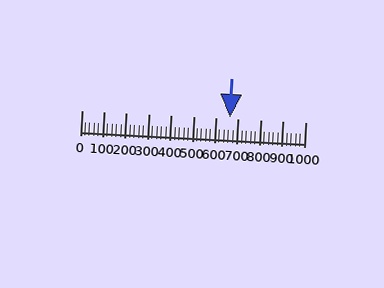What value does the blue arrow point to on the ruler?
The blue arrow points to approximately 663.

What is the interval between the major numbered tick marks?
The major tick marks are spaced 100 units apart.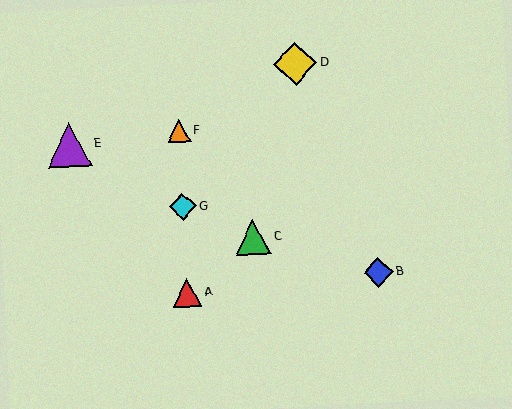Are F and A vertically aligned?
Yes, both are at x≈179.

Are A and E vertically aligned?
No, A is at x≈187 and E is at x≈69.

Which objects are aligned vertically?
Objects A, F, G are aligned vertically.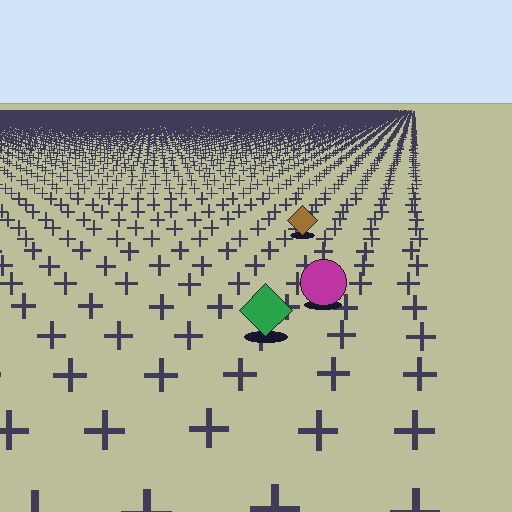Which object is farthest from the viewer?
The brown diamond is farthest from the viewer. It appears smaller and the ground texture around it is denser.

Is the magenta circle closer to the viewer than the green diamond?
No. The green diamond is closer — you can tell from the texture gradient: the ground texture is coarser near it.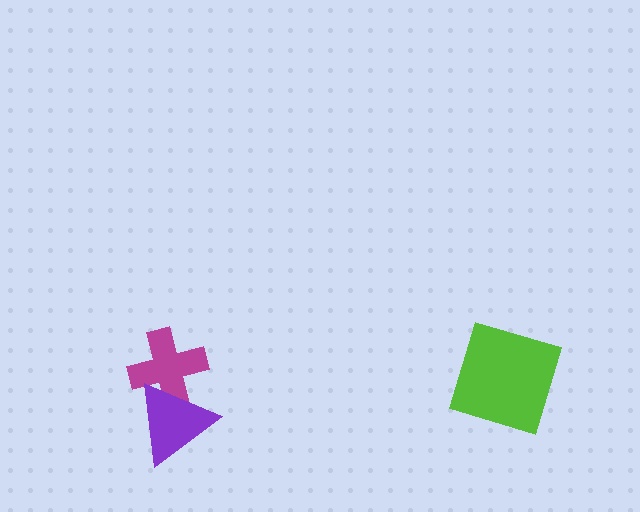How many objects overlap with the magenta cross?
1 object overlaps with the magenta cross.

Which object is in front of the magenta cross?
The purple triangle is in front of the magenta cross.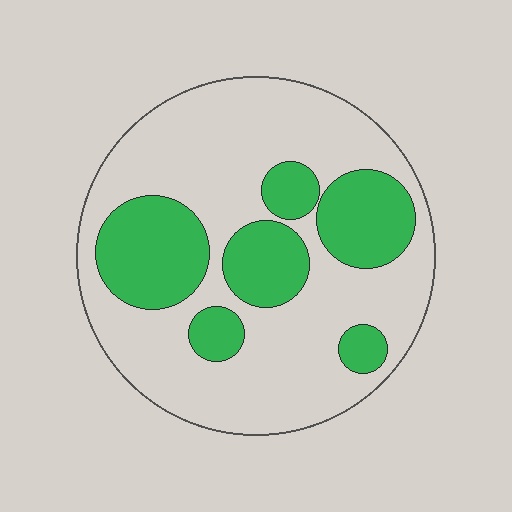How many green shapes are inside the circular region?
6.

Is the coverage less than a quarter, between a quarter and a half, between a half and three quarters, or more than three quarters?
Between a quarter and a half.